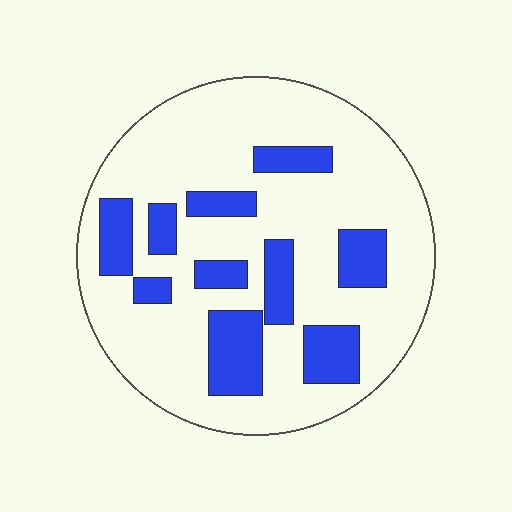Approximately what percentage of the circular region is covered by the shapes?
Approximately 25%.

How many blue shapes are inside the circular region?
10.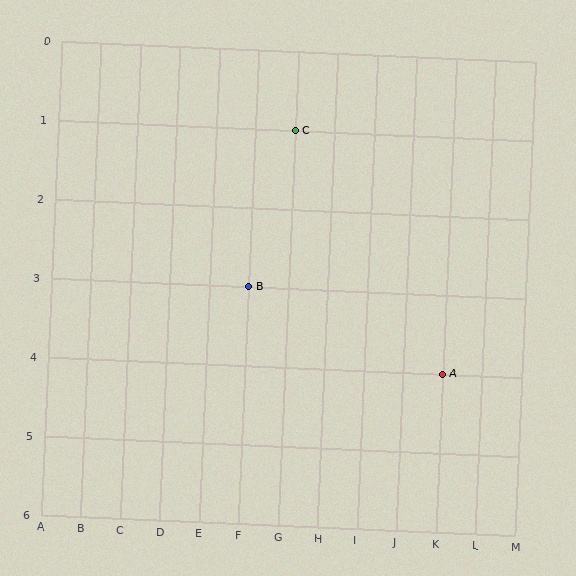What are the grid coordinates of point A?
Point A is at grid coordinates (K, 4).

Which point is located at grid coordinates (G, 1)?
Point C is at (G, 1).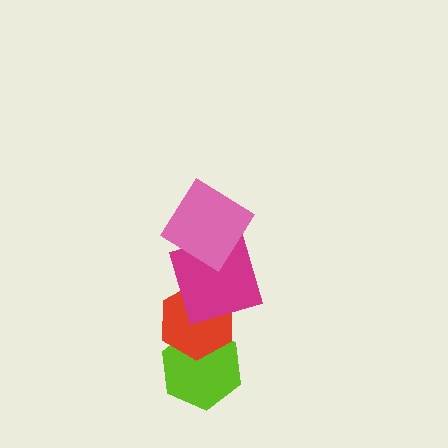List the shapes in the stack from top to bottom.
From top to bottom: the pink diamond, the magenta square, the red hexagon, the lime hexagon.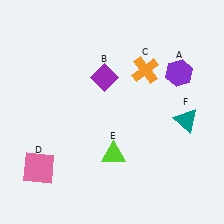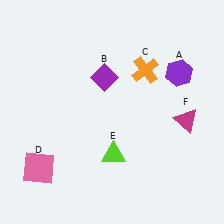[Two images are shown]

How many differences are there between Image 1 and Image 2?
There is 1 difference between the two images.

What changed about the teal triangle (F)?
In Image 1, F is teal. In Image 2, it changed to magenta.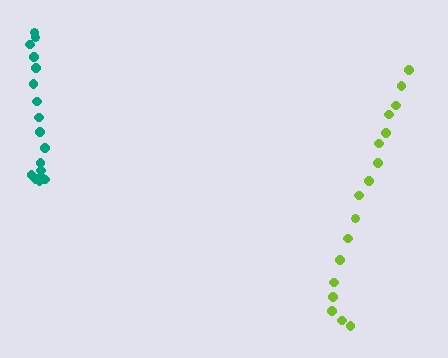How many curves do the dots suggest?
There are 2 distinct paths.